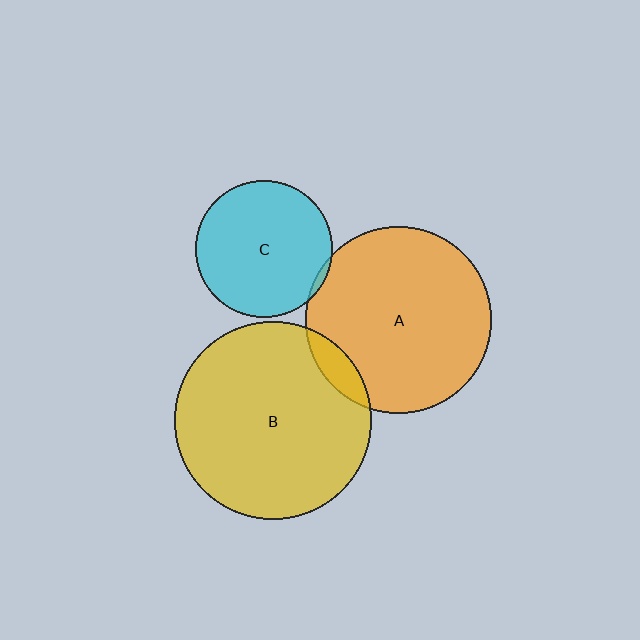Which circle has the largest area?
Circle B (yellow).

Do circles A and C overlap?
Yes.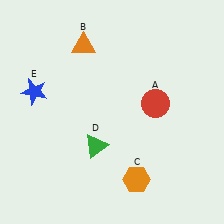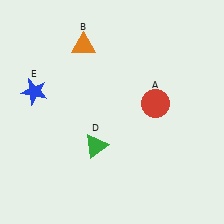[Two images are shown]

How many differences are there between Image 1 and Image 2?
There is 1 difference between the two images.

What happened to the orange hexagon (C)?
The orange hexagon (C) was removed in Image 2. It was in the bottom-right area of Image 1.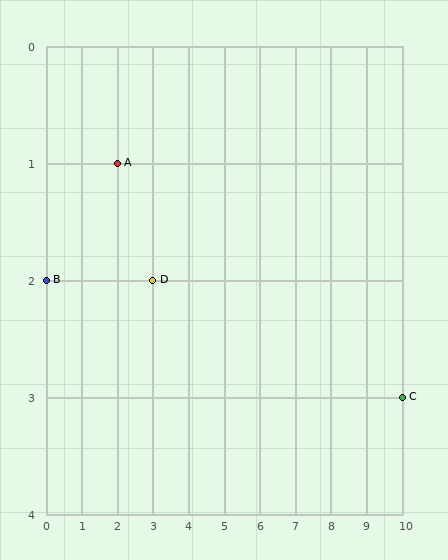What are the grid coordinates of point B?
Point B is at grid coordinates (0, 2).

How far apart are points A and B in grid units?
Points A and B are 2 columns and 1 row apart (about 2.2 grid units diagonally).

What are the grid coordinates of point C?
Point C is at grid coordinates (10, 3).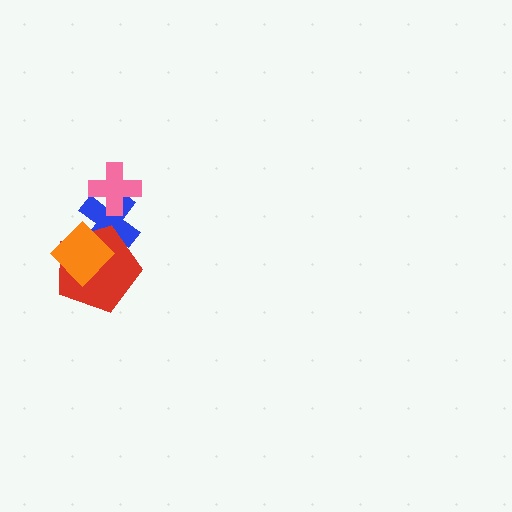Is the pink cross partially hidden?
No, no other shape covers it.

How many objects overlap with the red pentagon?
2 objects overlap with the red pentagon.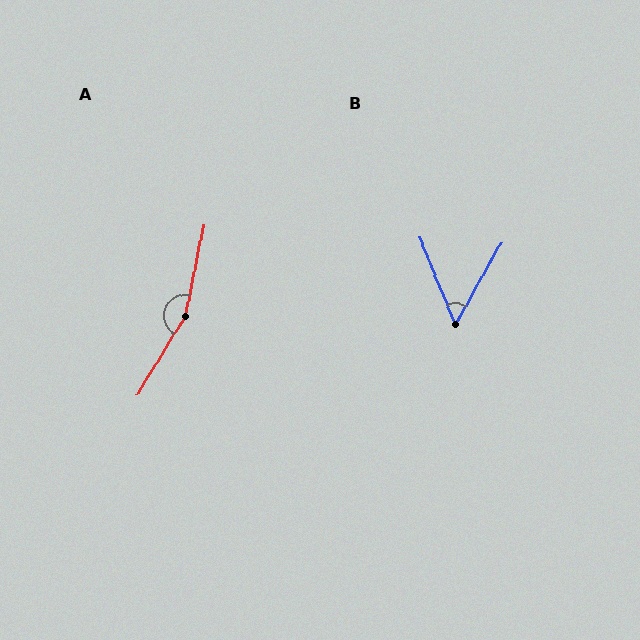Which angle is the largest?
A, at approximately 161 degrees.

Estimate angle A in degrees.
Approximately 161 degrees.